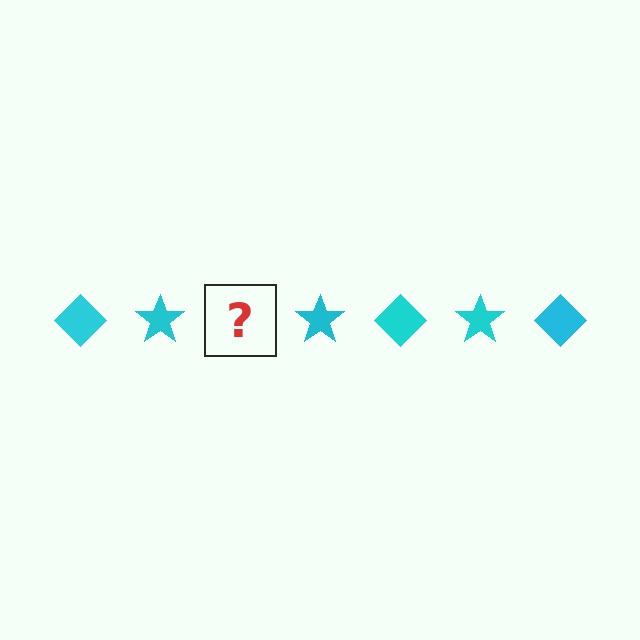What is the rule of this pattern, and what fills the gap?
The rule is that the pattern cycles through diamond, star shapes in cyan. The gap should be filled with a cyan diamond.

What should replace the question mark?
The question mark should be replaced with a cyan diamond.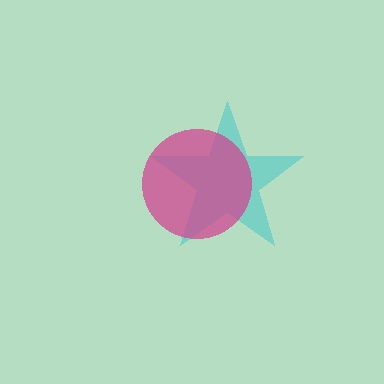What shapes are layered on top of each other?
The layered shapes are: a cyan star, a magenta circle.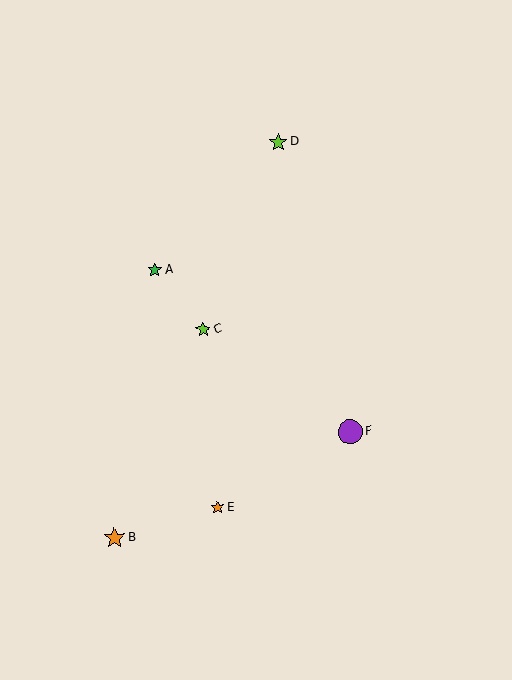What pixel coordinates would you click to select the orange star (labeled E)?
Click at (217, 507) to select the orange star E.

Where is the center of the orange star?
The center of the orange star is at (217, 507).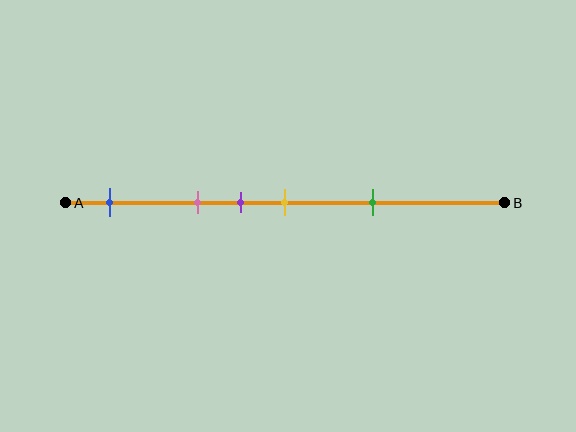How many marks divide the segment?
There are 5 marks dividing the segment.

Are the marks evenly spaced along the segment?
No, the marks are not evenly spaced.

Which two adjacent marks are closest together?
The purple and yellow marks are the closest adjacent pair.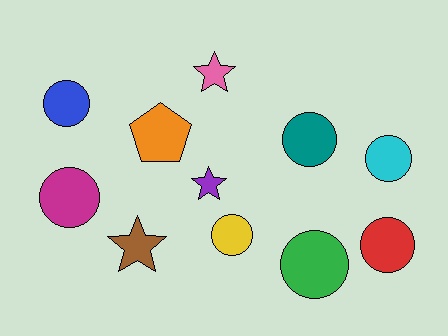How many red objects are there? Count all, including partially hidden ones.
There is 1 red object.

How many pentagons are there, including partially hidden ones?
There is 1 pentagon.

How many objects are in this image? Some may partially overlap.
There are 11 objects.